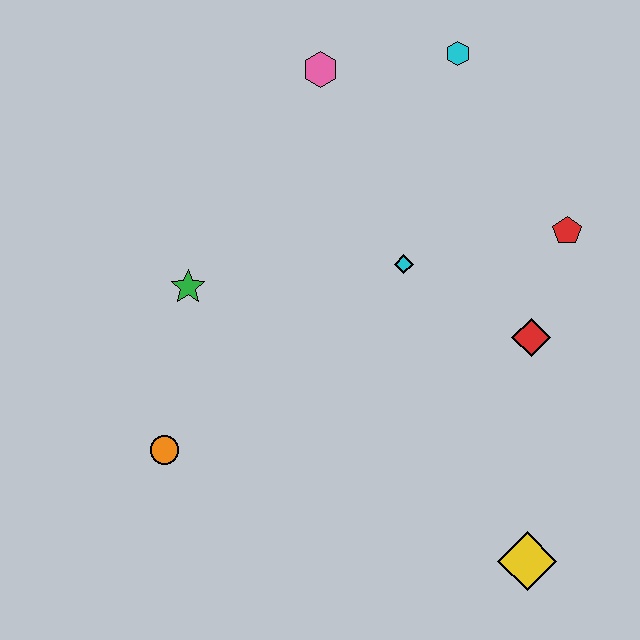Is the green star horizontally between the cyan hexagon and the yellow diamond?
No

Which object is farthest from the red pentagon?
The orange circle is farthest from the red pentagon.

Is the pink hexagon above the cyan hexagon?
No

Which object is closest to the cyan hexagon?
The pink hexagon is closest to the cyan hexagon.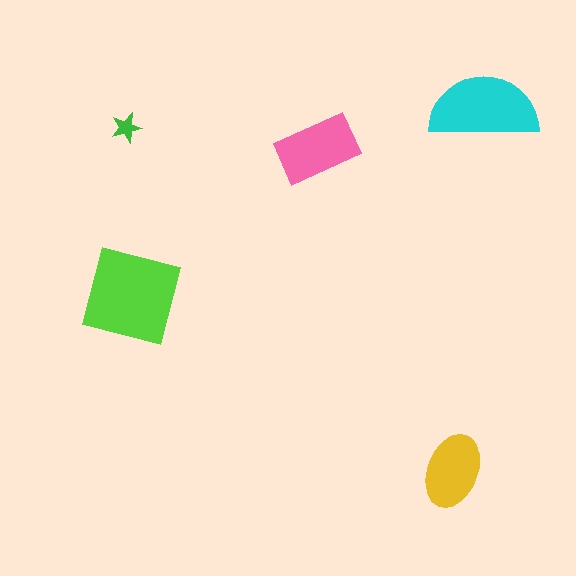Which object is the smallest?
The green star.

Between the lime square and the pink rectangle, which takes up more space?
The lime square.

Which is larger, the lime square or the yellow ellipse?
The lime square.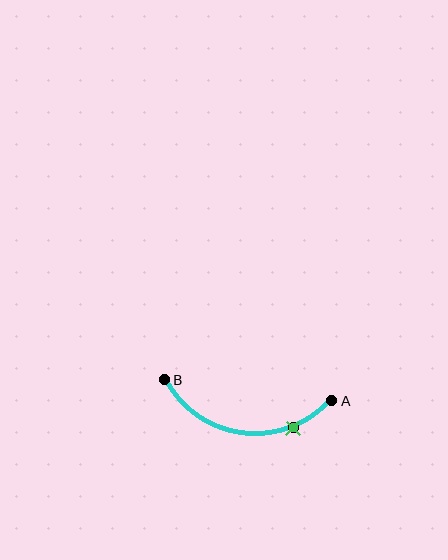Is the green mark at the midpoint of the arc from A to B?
No. The green mark lies on the arc but is closer to endpoint A. The arc midpoint would be at the point on the curve equidistant along the arc from both A and B.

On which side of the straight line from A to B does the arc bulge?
The arc bulges below the straight line connecting A and B.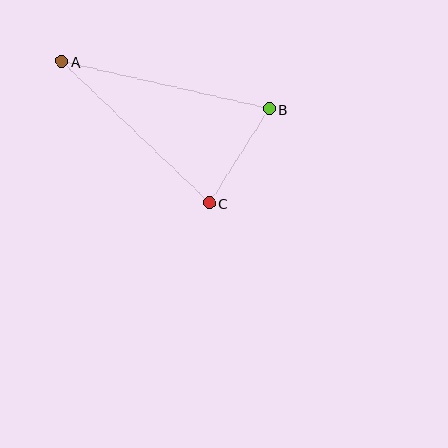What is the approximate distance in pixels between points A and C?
The distance between A and C is approximately 205 pixels.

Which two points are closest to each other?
Points B and C are closest to each other.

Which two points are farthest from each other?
Points A and B are farthest from each other.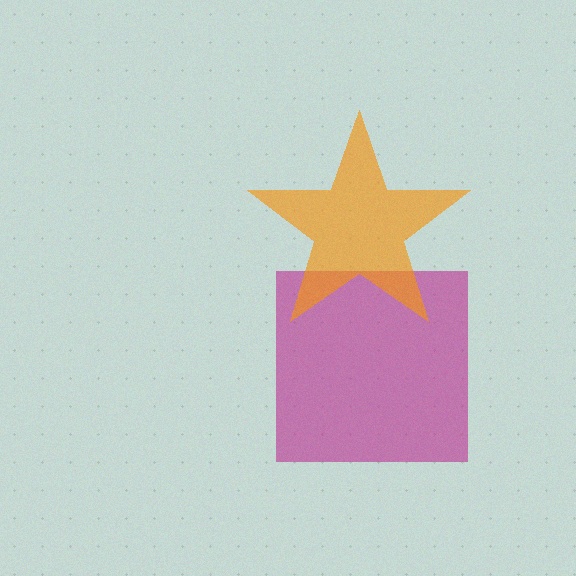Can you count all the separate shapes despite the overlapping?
Yes, there are 2 separate shapes.